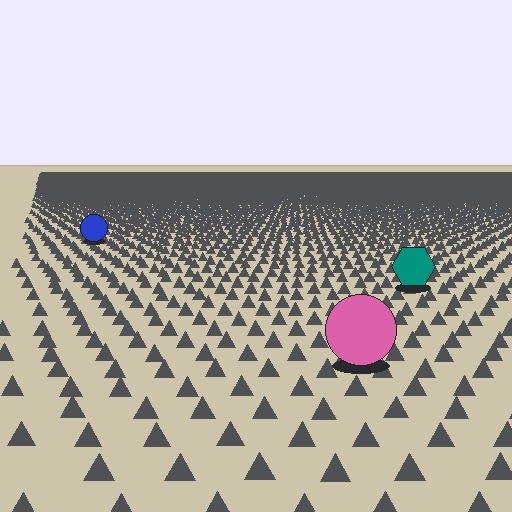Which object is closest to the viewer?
The pink circle is closest. The texture marks near it are larger and more spread out.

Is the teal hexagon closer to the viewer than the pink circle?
No. The pink circle is closer — you can tell from the texture gradient: the ground texture is coarser near it.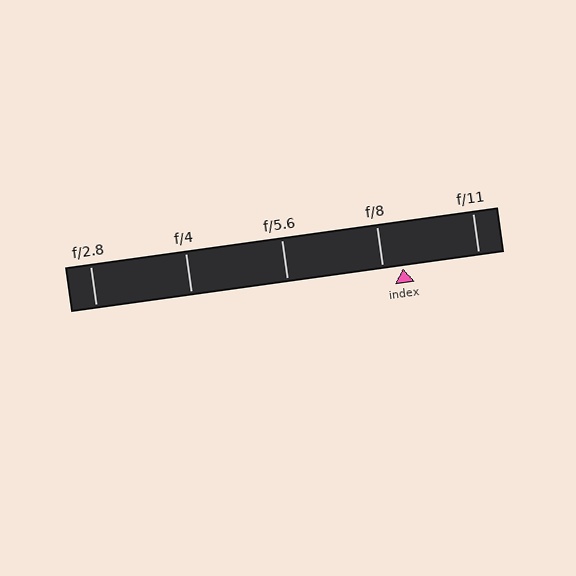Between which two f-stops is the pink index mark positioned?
The index mark is between f/8 and f/11.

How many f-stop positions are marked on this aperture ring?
There are 5 f-stop positions marked.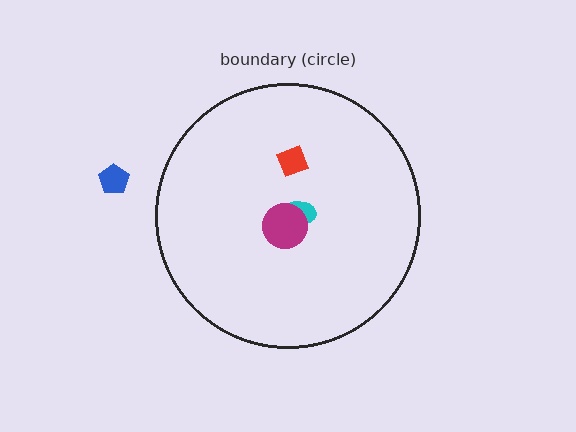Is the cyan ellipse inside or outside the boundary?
Inside.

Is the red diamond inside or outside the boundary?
Inside.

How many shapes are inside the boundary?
3 inside, 1 outside.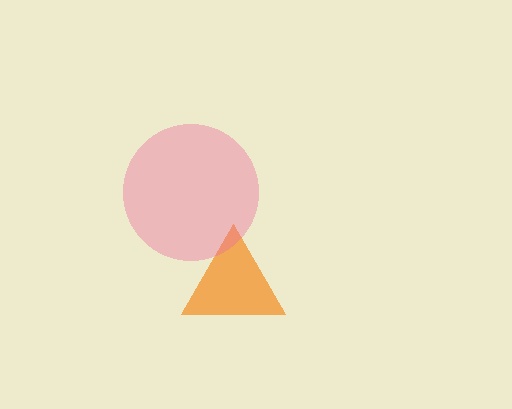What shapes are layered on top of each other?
The layered shapes are: an orange triangle, a pink circle.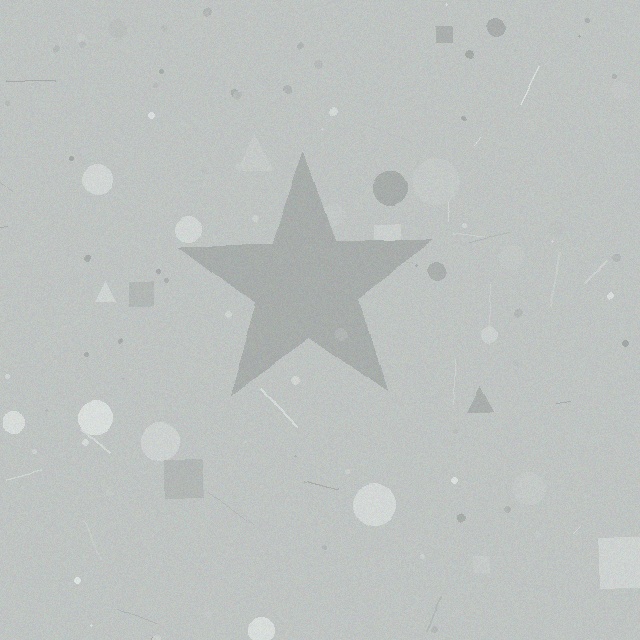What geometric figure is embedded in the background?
A star is embedded in the background.